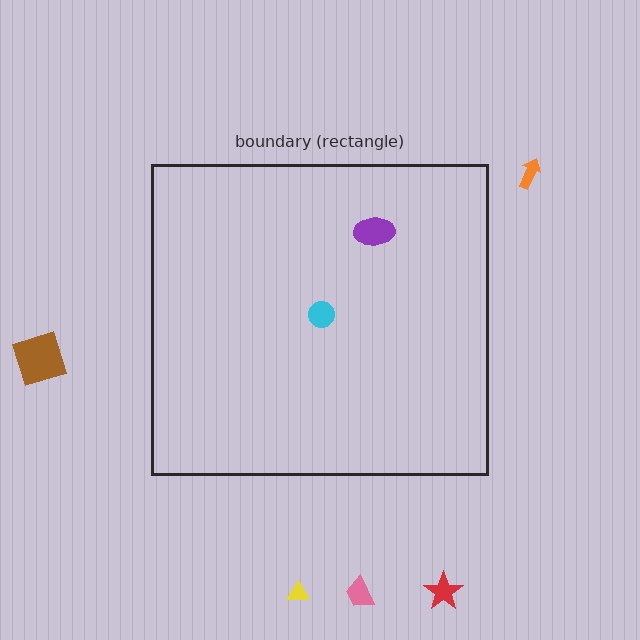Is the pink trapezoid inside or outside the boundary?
Outside.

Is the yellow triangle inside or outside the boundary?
Outside.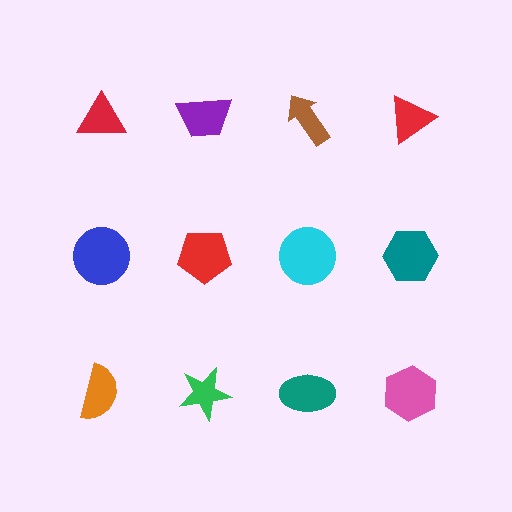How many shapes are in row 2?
4 shapes.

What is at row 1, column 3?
A brown arrow.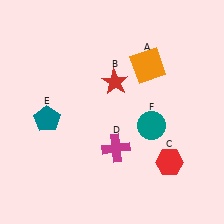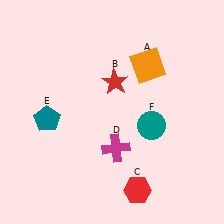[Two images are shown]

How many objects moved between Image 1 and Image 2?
1 object moved between the two images.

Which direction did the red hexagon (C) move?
The red hexagon (C) moved left.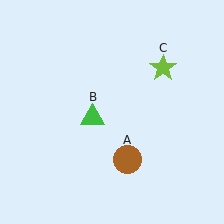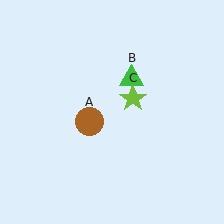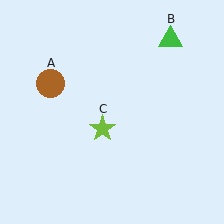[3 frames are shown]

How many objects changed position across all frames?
3 objects changed position: brown circle (object A), green triangle (object B), lime star (object C).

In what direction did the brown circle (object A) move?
The brown circle (object A) moved up and to the left.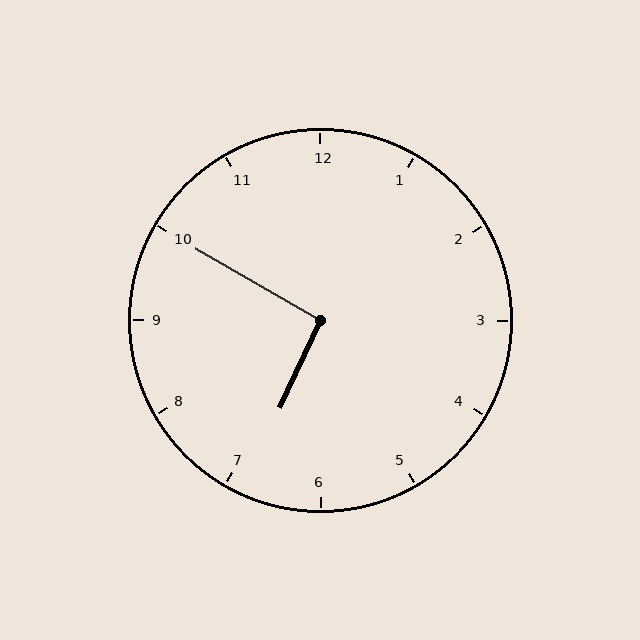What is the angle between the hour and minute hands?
Approximately 95 degrees.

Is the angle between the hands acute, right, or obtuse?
It is right.